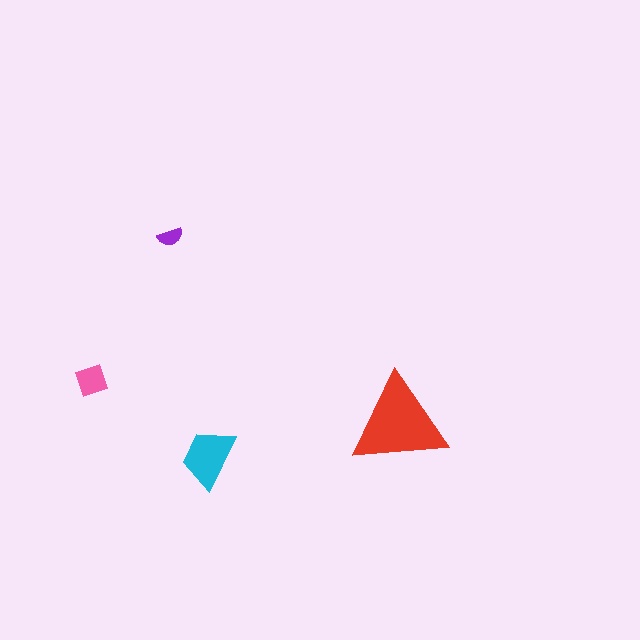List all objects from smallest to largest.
The purple semicircle, the pink diamond, the cyan trapezoid, the red triangle.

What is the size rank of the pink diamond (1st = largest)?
3rd.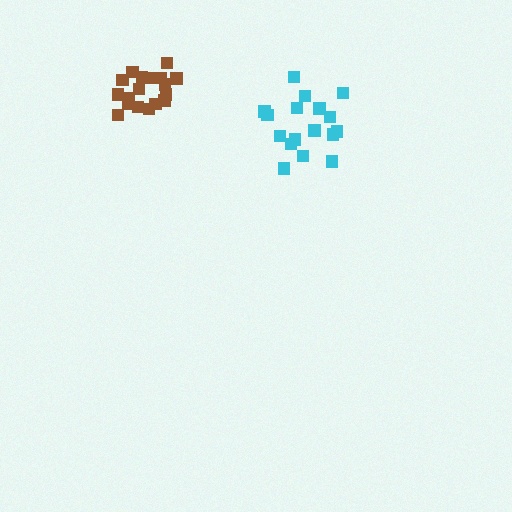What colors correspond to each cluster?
The clusters are colored: brown, cyan.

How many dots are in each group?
Group 1: 18 dots, Group 2: 17 dots (35 total).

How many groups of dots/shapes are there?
There are 2 groups.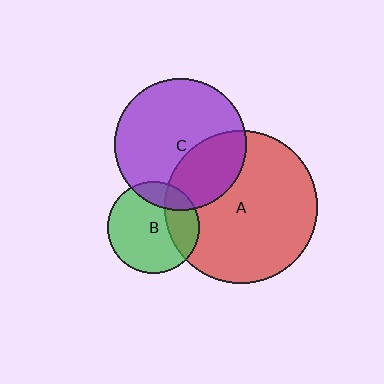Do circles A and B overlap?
Yes.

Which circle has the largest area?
Circle A (red).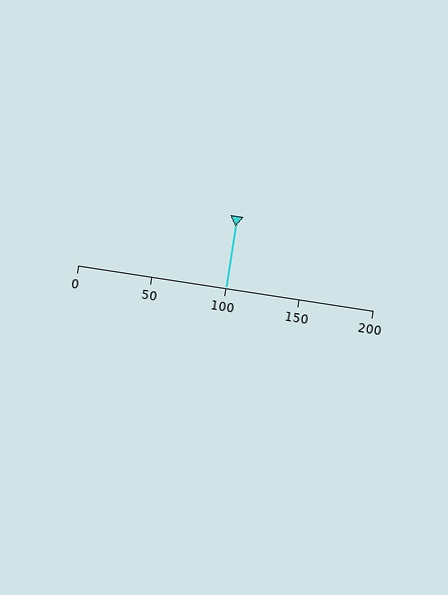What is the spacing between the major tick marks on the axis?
The major ticks are spaced 50 apart.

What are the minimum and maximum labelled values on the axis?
The axis runs from 0 to 200.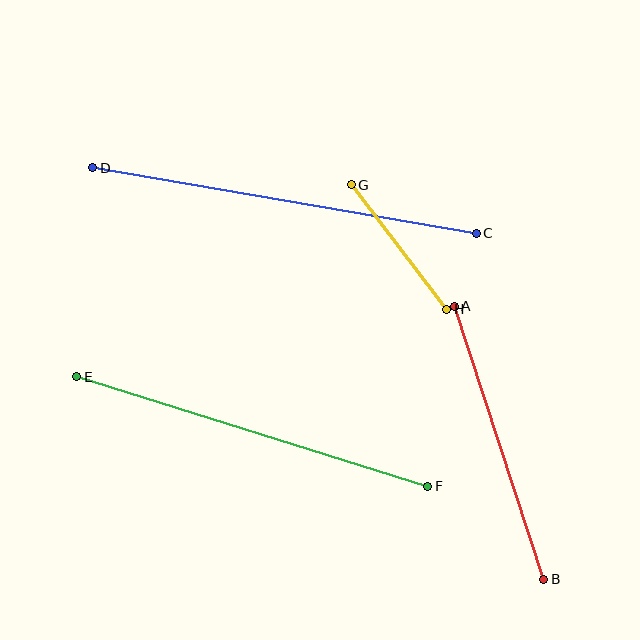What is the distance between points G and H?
The distance is approximately 157 pixels.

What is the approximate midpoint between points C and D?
The midpoint is at approximately (285, 201) pixels.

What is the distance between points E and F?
The distance is approximately 368 pixels.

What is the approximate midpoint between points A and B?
The midpoint is at approximately (499, 443) pixels.